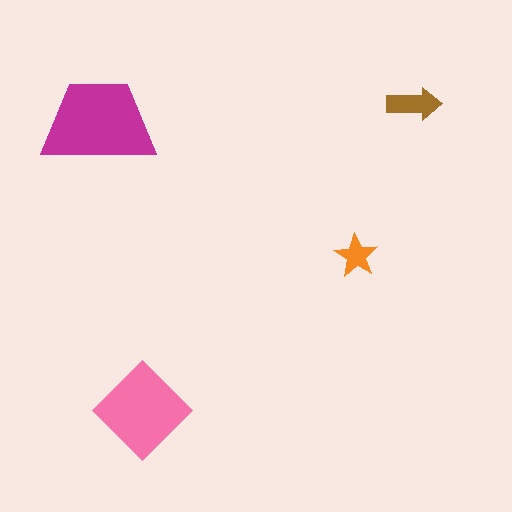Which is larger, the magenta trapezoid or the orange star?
The magenta trapezoid.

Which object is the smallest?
The orange star.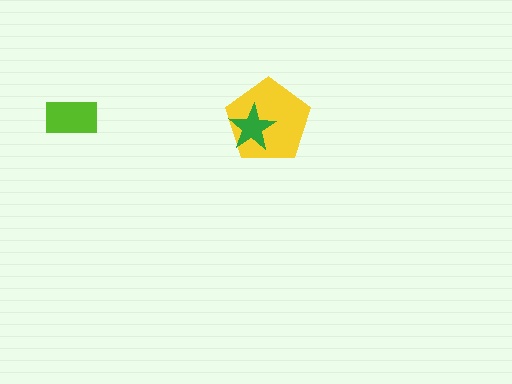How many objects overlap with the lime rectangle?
0 objects overlap with the lime rectangle.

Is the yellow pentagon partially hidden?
Yes, it is partially covered by another shape.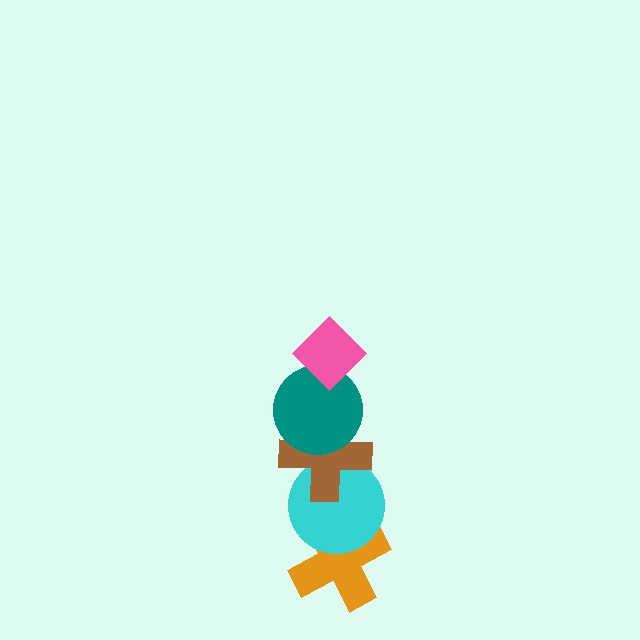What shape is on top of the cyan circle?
The brown cross is on top of the cyan circle.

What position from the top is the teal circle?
The teal circle is 2nd from the top.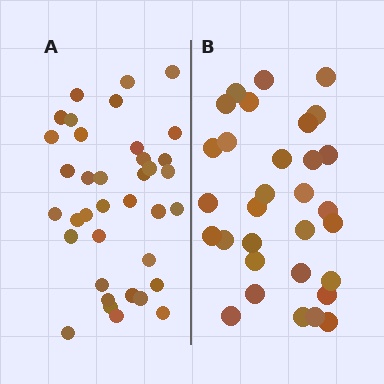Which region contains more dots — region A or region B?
Region A (the left region) has more dots.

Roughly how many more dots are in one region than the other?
Region A has about 6 more dots than region B.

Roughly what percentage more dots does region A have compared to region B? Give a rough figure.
About 20% more.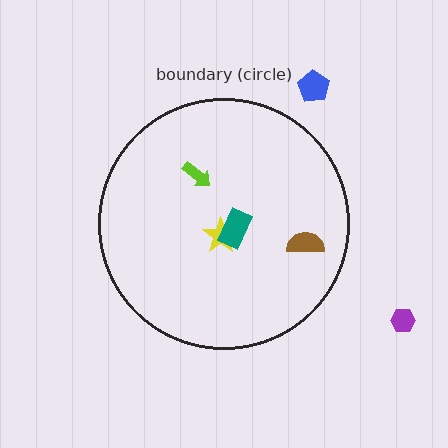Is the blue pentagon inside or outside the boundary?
Outside.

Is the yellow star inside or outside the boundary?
Inside.